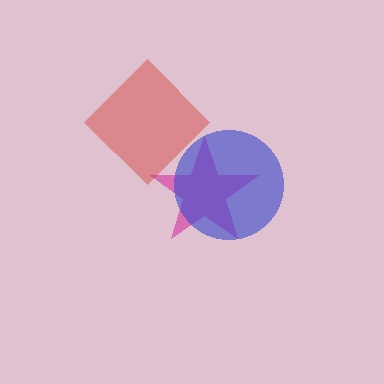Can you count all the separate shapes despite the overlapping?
Yes, there are 3 separate shapes.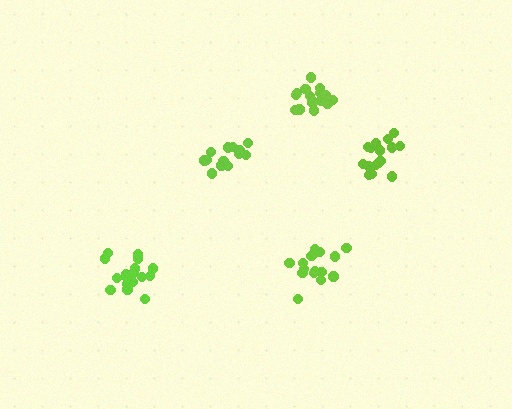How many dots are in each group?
Group 1: 15 dots, Group 2: 14 dots, Group 3: 16 dots, Group 4: 17 dots, Group 5: 17 dots (79 total).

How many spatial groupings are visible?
There are 5 spatial groupings.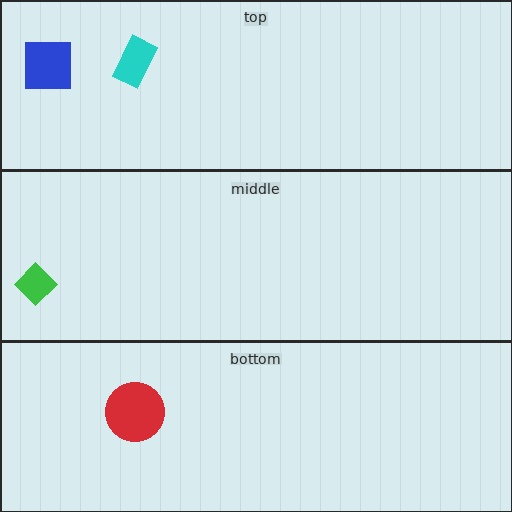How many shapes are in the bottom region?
1.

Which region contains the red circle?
The bottom region.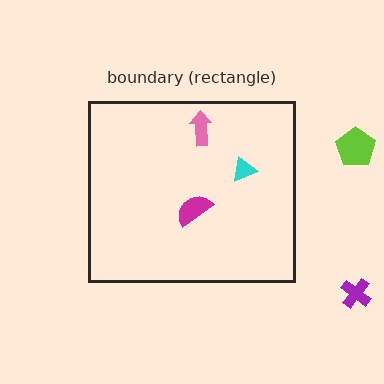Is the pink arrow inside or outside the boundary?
Inside.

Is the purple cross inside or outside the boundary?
Outside.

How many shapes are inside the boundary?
3 inside, 2 outside.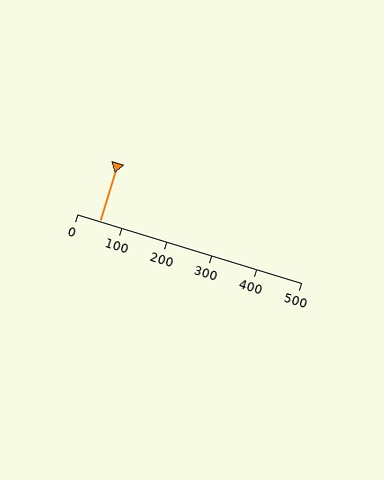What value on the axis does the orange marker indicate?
The marker indicates approximately 50.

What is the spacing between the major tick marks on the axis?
The major ticks are spaced 100 apart.